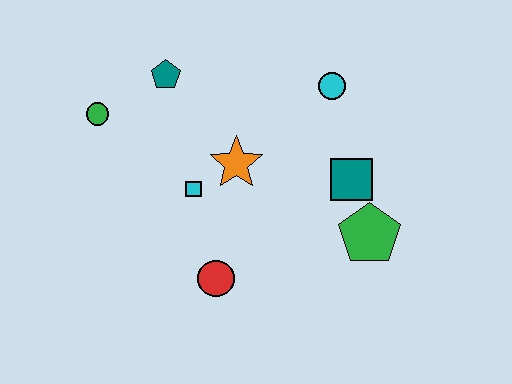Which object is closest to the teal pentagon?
The green circle is closest to the teal pentagon.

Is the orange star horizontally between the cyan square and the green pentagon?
Yes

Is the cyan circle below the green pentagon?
No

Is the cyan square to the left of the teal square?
Yes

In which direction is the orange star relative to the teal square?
The orange star is to the left of the teal square.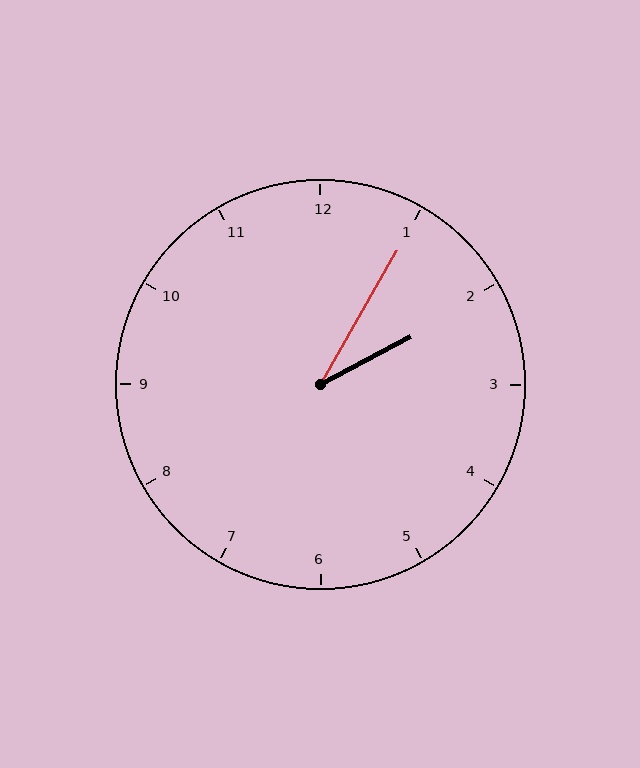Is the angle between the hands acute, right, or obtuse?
It is acute.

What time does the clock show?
2:05.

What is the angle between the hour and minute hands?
Approximately 32 degrees.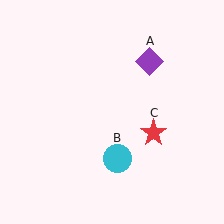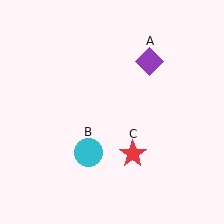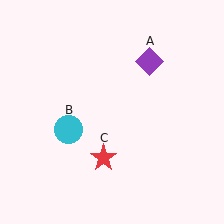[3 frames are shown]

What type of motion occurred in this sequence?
The cyan circle (object B), red star (object C) rotated clockwise around the center of the scene.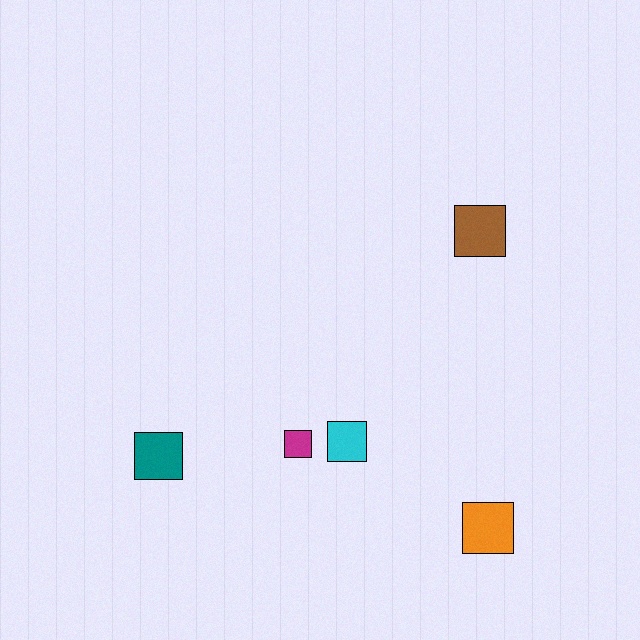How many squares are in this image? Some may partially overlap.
There are 5 squares.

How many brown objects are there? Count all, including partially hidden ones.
There is 1 brown object.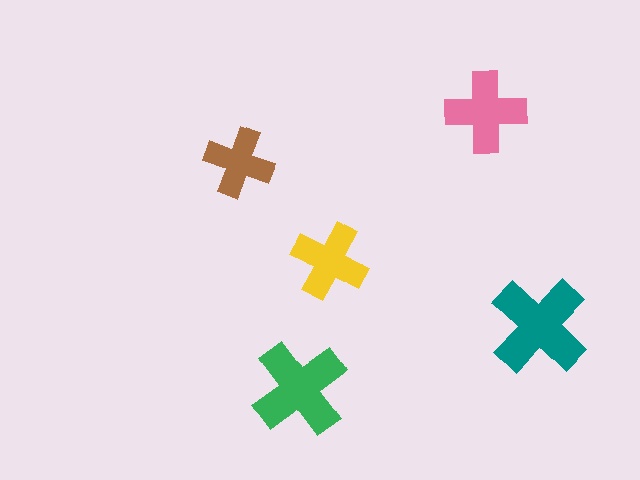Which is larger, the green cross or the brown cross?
The green one.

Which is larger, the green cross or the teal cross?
The teal one.